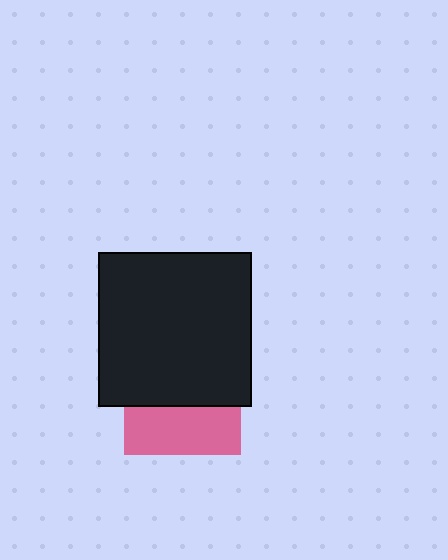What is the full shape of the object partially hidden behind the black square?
The partially hidden object is a pink square.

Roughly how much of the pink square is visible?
A small part of it is visible (roughly 41%).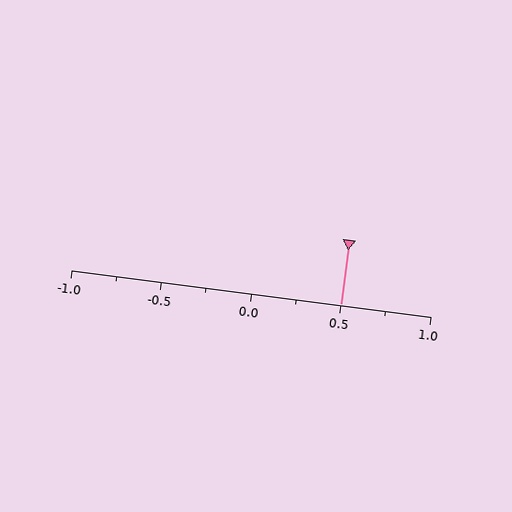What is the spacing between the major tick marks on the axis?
The major ticks are spaced 0.5 apart.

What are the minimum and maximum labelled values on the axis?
The axis runs from -1.0 to 1.0.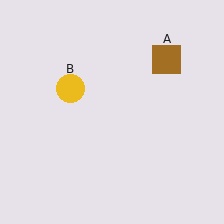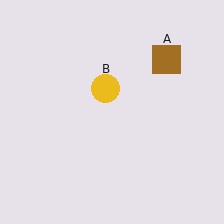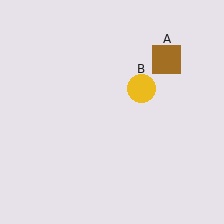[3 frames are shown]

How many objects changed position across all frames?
1 object changed position: yellow circle (object B).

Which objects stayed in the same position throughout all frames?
Brown square (object A) remained stationary.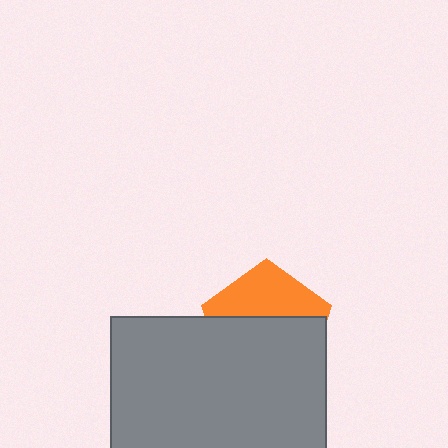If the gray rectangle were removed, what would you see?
You would see the complete orange pentagon.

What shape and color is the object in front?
The object in front is a gray rectangle.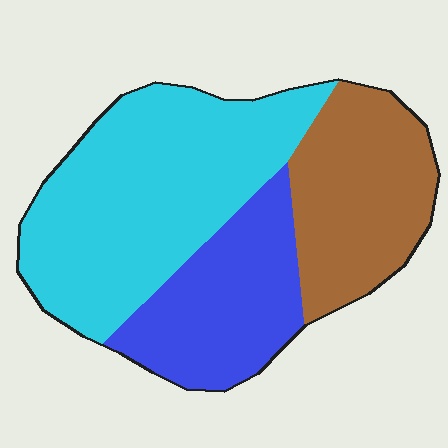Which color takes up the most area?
Cyan, at roughly 45%.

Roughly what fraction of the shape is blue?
Blue covers roughly 25% of the shape.